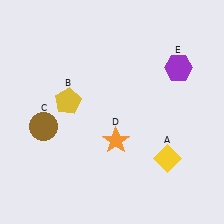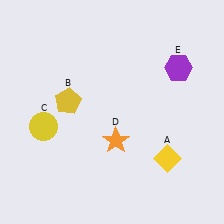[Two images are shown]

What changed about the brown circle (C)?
In Image 1, C is brown. In Image 2, it changed to yellow.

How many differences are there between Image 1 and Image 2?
There is 1 difference between the two images.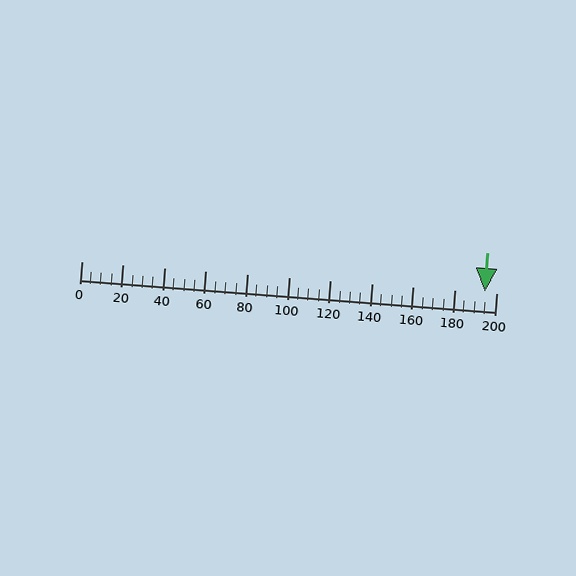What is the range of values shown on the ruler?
The ruler shows values from 0 to 200.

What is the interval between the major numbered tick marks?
The major tick marks are spaced 20 units apart.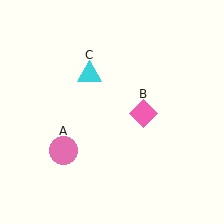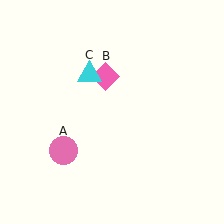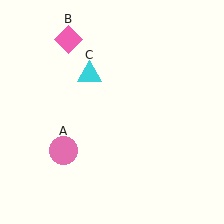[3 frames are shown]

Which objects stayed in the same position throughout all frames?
Pink circle (object A) and cyan triangle (object C) remained stationary.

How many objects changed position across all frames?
1 object changed position: pink diamond (object B).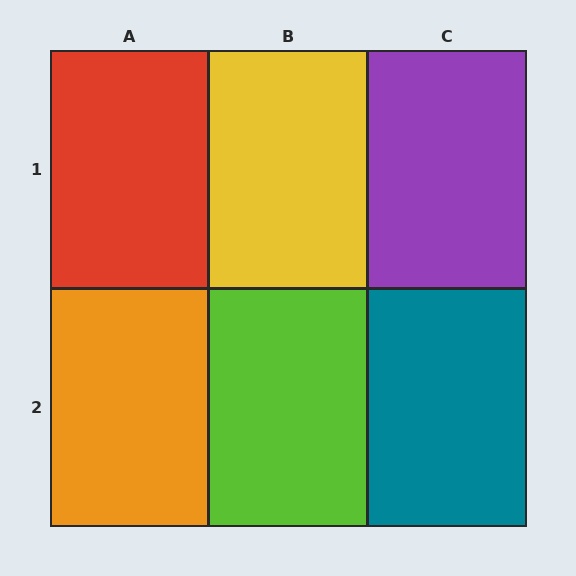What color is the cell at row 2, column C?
Teal.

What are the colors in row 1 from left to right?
Red, yellow, purple.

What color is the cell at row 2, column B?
Lime.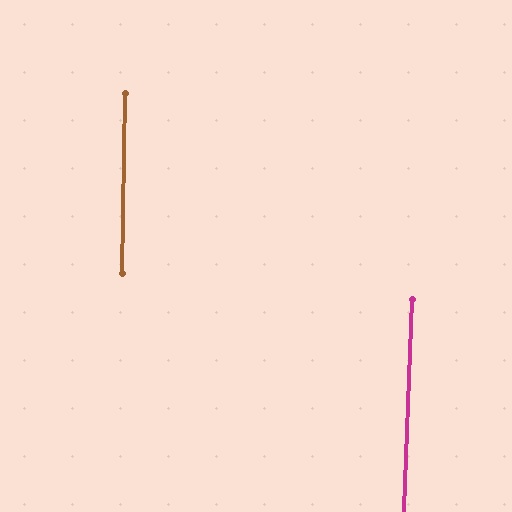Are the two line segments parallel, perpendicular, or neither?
Parallel — their directions differ by only 1.4°.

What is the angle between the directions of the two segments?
Approximately 1 degree.